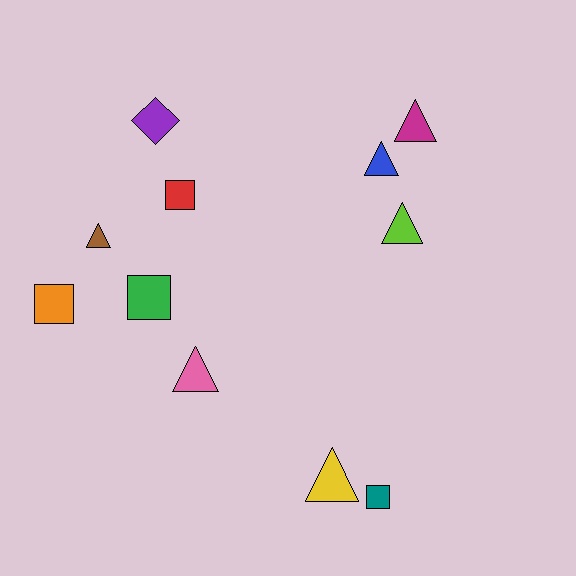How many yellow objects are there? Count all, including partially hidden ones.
There is 1 yellow object.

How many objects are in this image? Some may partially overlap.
There are 11 objects.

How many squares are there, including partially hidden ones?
There are 4 squares.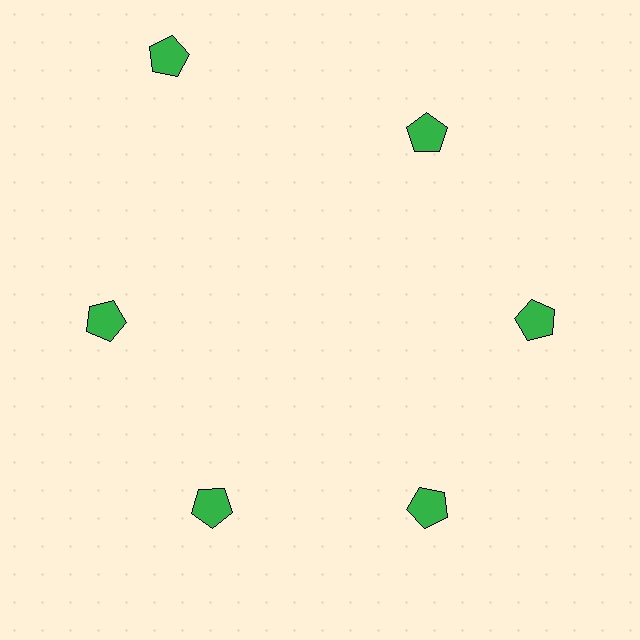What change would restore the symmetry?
The symmetry would be restored by moving it inward, back onto the ring so that all 6 pentagons sit at equal angles and equal distance from the center.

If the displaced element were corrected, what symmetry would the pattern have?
It would have 6-fold rotational symmetry — the pattern would map onto itself every 60 degrees.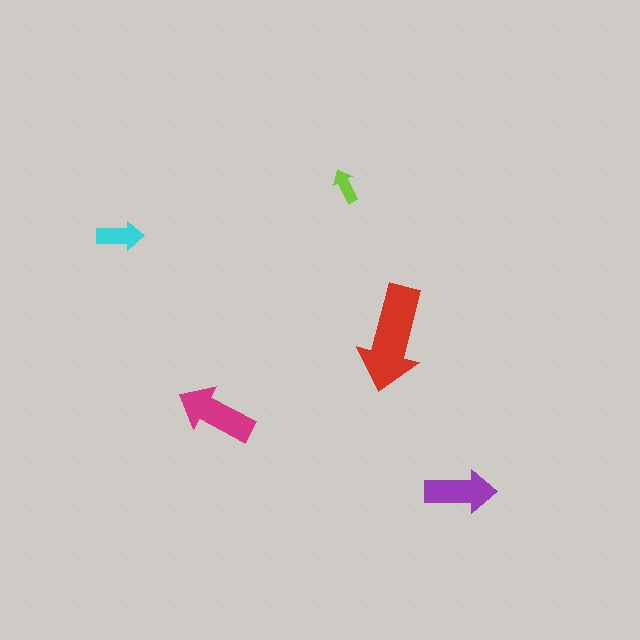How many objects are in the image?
There are 5 objects in the image.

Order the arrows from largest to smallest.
the red one, the magenta one, the purple one, the cyan one, the lime one.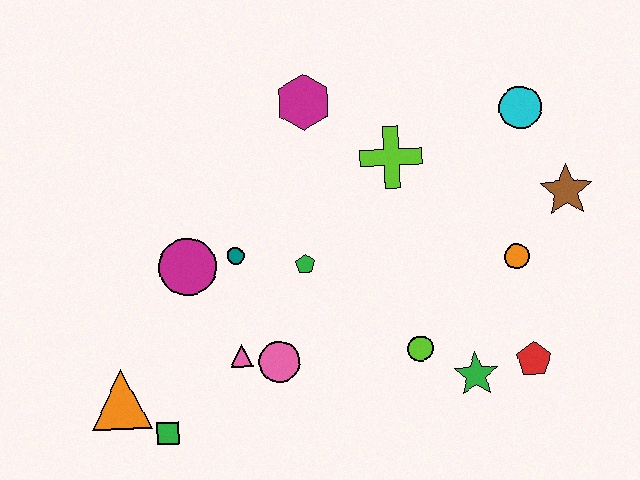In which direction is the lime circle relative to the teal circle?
The lime circle is to the right of the teal circle.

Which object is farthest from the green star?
The orange triangle is farthest from the green star.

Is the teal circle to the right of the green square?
Yes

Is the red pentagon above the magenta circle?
No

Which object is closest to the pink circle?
The pink triangle is closest to the pink circle.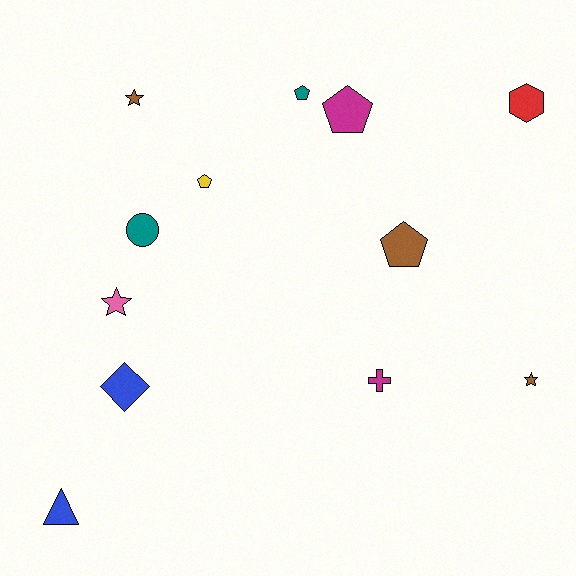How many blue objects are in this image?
There are 2 blue objects.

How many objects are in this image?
There are 12 objects.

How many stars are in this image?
There are 3 stars.